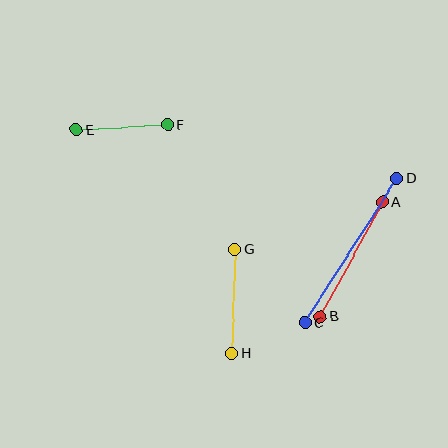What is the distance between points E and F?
The distance is approximately 92 pixels.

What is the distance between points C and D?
The distance is approximately 171 pixels.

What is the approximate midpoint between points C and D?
The midpoint is at approximately (351, 251) pixels.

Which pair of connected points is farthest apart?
Points C and D are farthest apart.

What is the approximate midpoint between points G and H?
The midpoint is at approximately (233, 301) pixels.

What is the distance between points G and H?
The distance is approximately 104 pixels.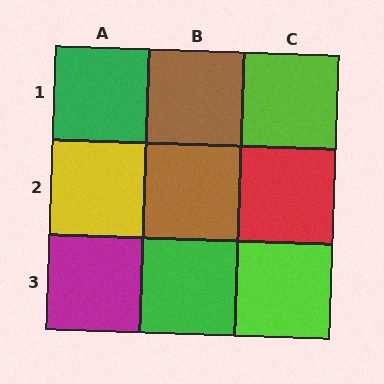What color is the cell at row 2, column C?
Red.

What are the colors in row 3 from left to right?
Magenta, green, lime.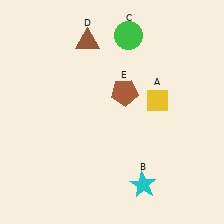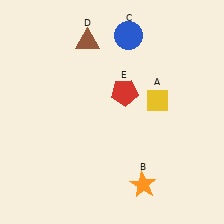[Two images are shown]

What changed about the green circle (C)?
In Image 1, C is green. In Image 2, it changed to blue.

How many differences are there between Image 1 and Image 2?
There are 3 differences between the two images.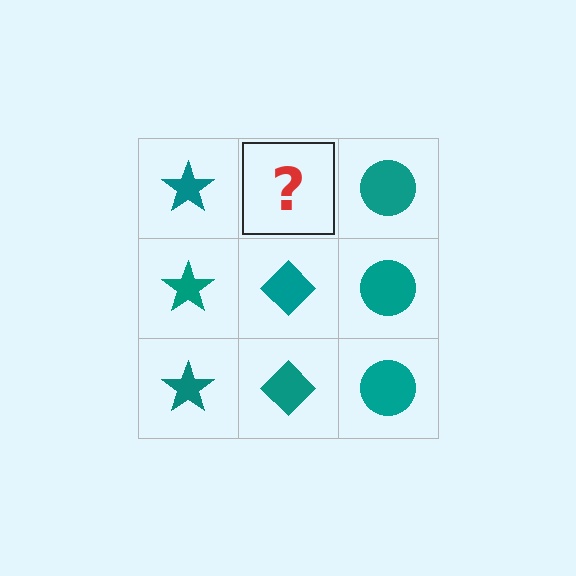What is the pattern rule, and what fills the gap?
The rule is that each column has a consistent shape. The gap should be filled with a teal diamond.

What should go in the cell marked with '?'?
The missing cell should contain a teal diamond.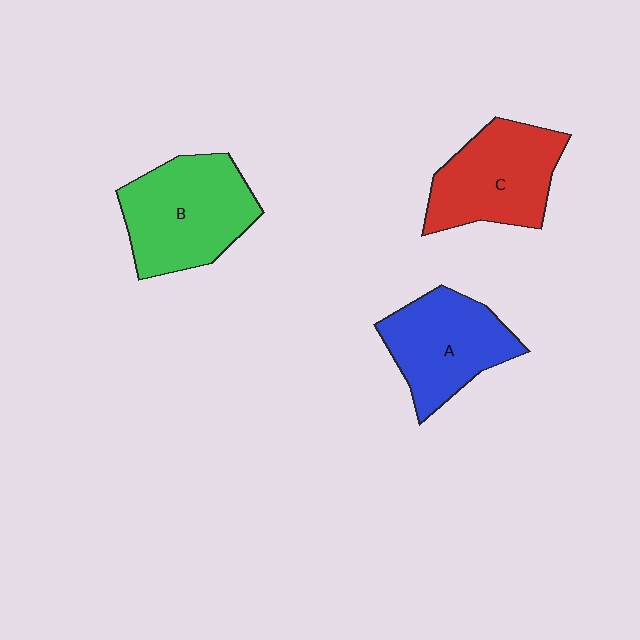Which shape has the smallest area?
Shape A (blue).